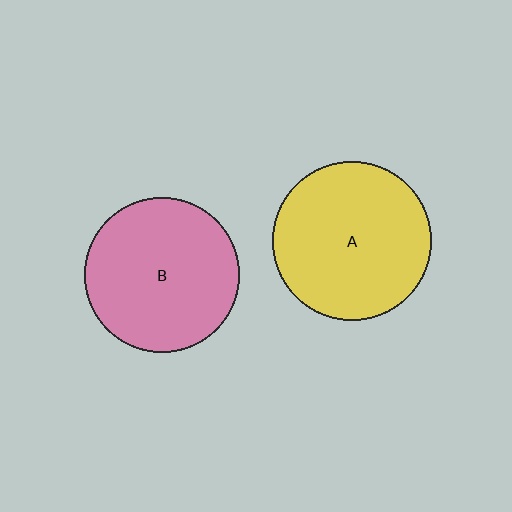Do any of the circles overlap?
No, none of the circles overlap.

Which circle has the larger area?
Circle A (yellow).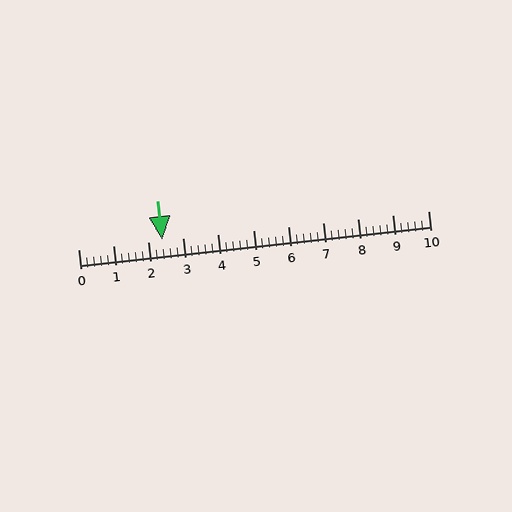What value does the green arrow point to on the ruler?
The green arrow points to approximately 2.4.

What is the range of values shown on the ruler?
The ruler shows values from 0 to 10.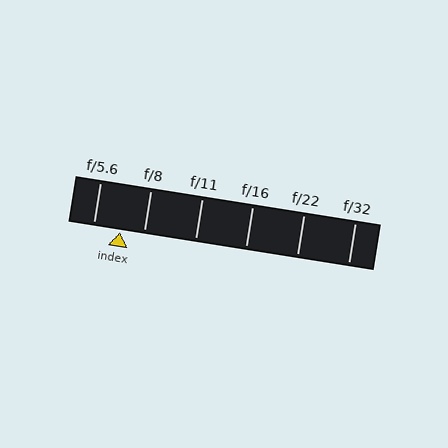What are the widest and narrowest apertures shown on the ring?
The widest aperture shown is f/5.6 and the narrowest is f/32.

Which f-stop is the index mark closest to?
The index mark is closest to f/8.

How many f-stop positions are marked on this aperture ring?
There are 6 f-stop positions marked.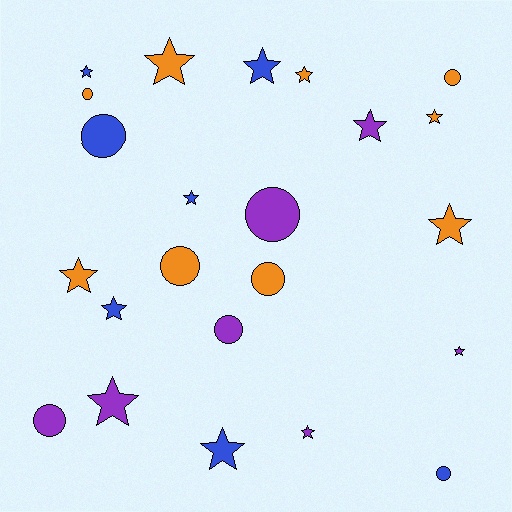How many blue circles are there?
There are 2 blue circles.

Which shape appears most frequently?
Star, with 14 objects.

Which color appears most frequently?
Orange, with 9 objects.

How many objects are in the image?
There are 23 objects.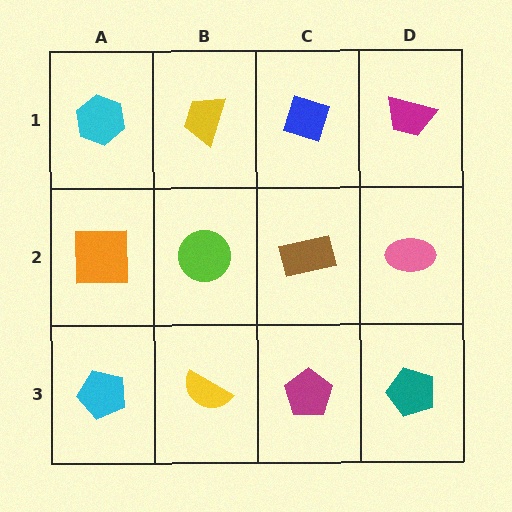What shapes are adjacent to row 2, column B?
A yellow trapezoid (row 1, column B), a yellow semicircle (row 3, column B), an orange square (row 2, column A), a brown rectangle (row 2, column C).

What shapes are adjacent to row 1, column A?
An orange square (row 2, column A), a yellow trapezoid (row 1, column B).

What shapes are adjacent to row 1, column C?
A brown rectangle (row 2, column C), a yellow trapezoid (row 1, column B), a magenta trapezoid (row 1, column D).